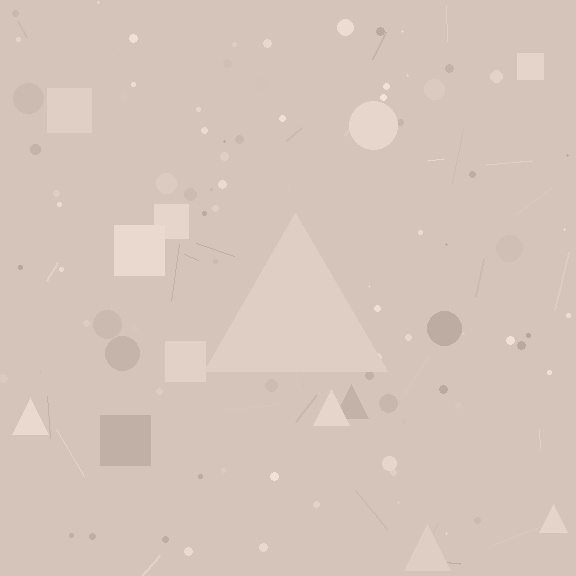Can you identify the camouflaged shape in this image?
The camouflaged shape is a triangle.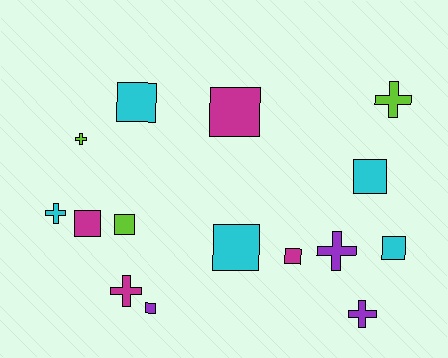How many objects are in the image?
There are 15 objects.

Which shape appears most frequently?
Square, with 9 objects.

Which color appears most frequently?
Cyan, with 5 objects.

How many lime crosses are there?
There are 2 lime crosses.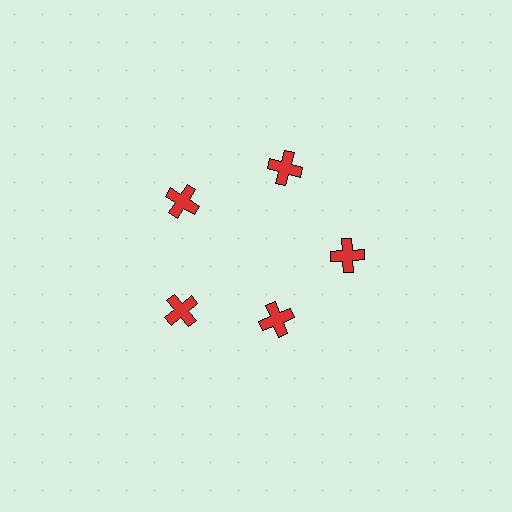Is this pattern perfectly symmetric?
No. The 5 red crosses are arranged in a ring, but one element near the 5 o'clock position is pulled inward toward the center, breaking the 5-fold rotational symmetry.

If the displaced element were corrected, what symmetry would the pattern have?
It would have 5-fold rotational symmetry — the pattern would map onto itself every 72 degrees.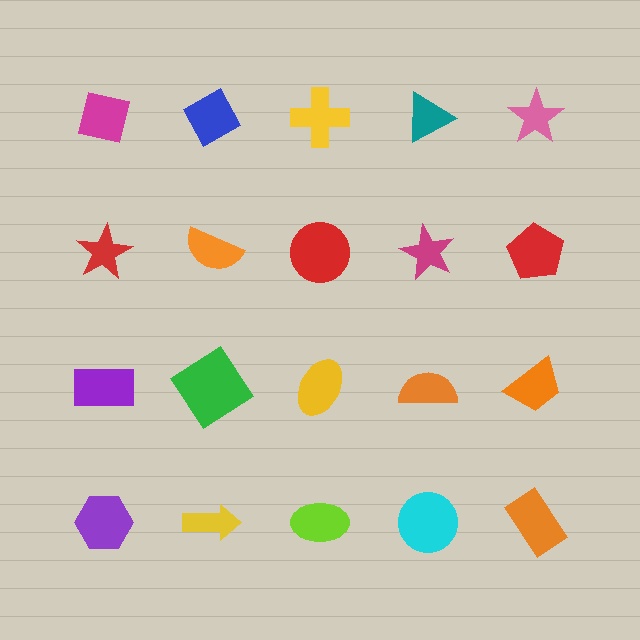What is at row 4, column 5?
An orange rectangle.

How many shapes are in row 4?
5 shapes.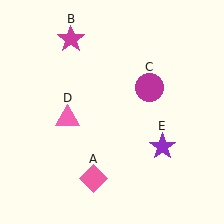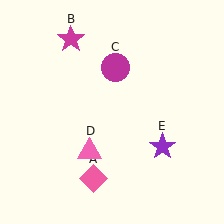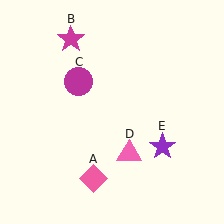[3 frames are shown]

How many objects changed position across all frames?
2 objects changed position: magenta circle (object C), pink triangle (object D).